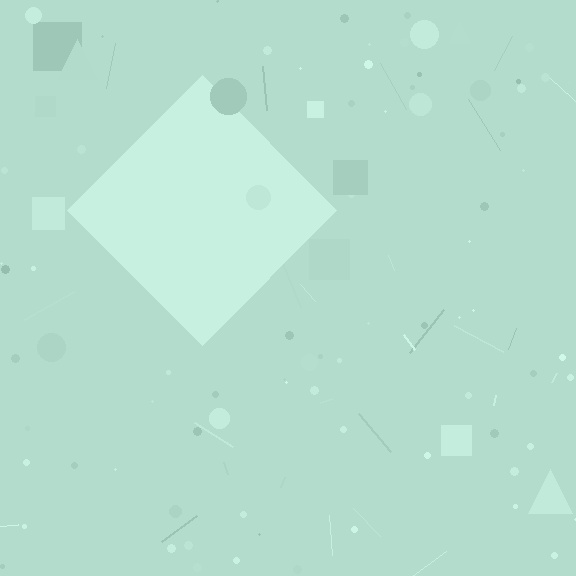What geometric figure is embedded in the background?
A diamond is embedded in the background.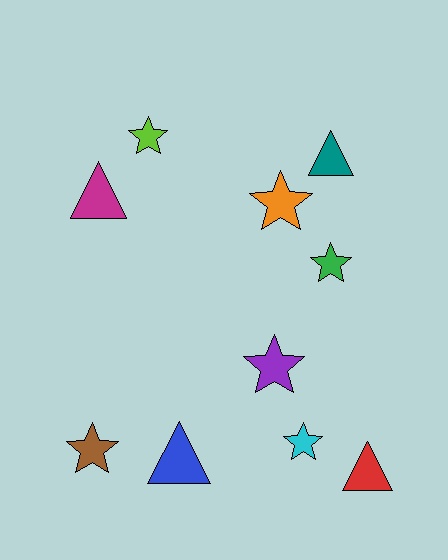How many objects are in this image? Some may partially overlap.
There are 10 objects.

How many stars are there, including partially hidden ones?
There are 6 stars.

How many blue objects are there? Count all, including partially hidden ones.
There is 1 blue object.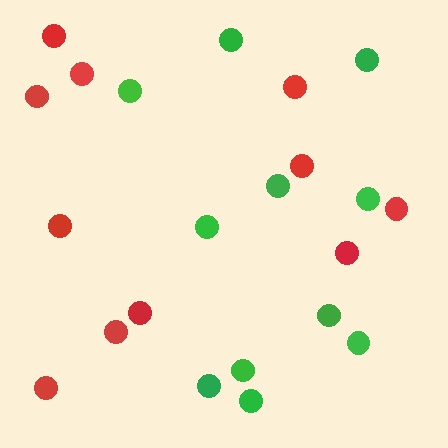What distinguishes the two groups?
There are 2 groups: one group of red circles (11) and one group of green circles (11).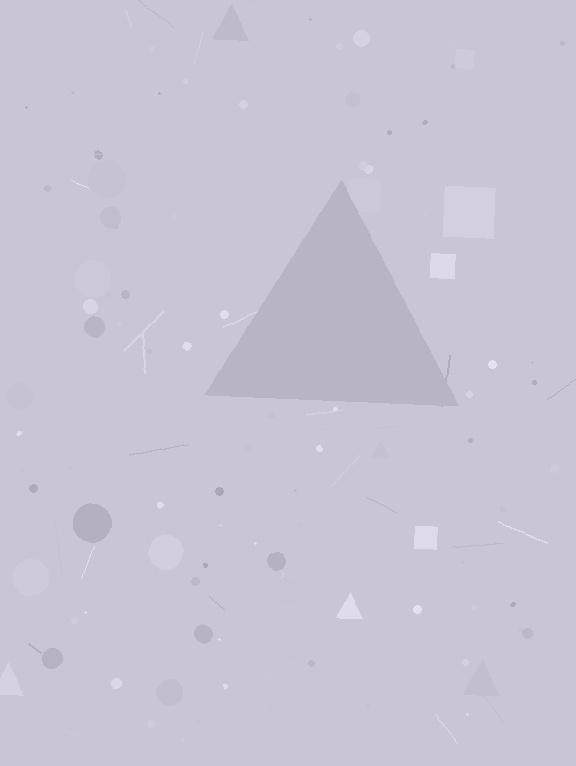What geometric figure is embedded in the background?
A triangle is embedded in the background.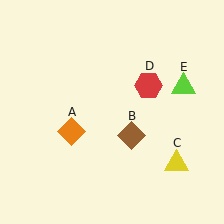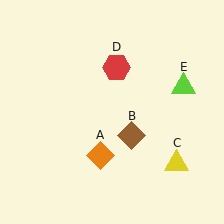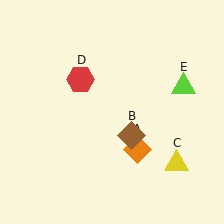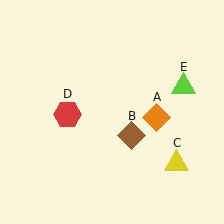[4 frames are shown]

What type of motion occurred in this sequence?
The orange diamond (object A), red hexagon (object D) rotated counterclockwise around the center of the scene.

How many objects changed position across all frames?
2 objects changed position: orange diamond (object A), red hexagon (object D).